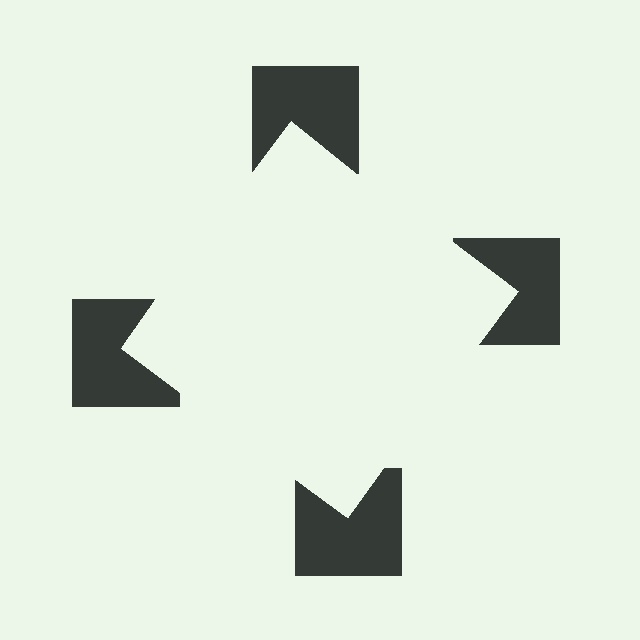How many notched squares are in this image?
There are 4 — one at each vertex of the illusory square.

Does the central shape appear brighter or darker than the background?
It typically appears slightly brighter than the background, even though no actual brightness change is drawn.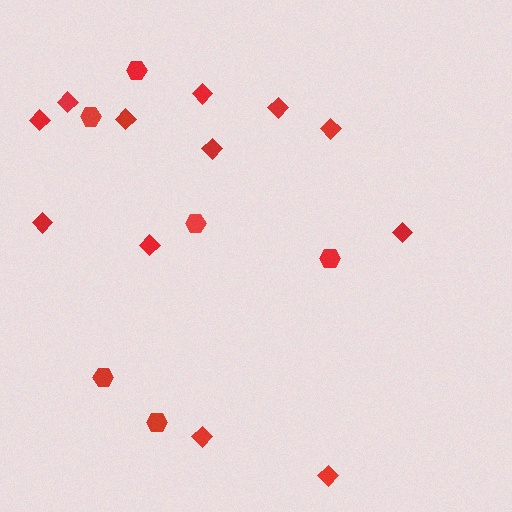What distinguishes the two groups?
There are 2 groups: one group of diamonds (12) and one group of hexagons (6).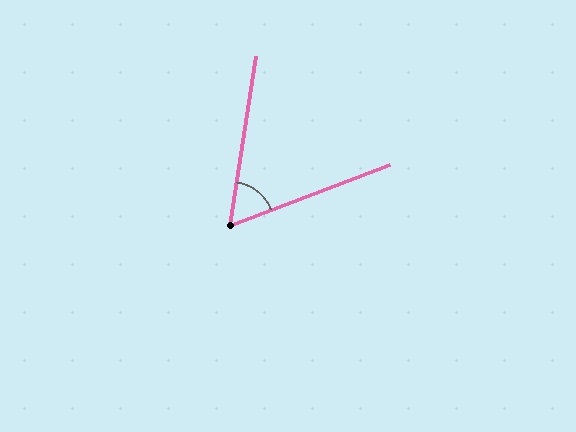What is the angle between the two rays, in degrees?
Approximately 60 degrees.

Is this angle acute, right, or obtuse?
It is acute.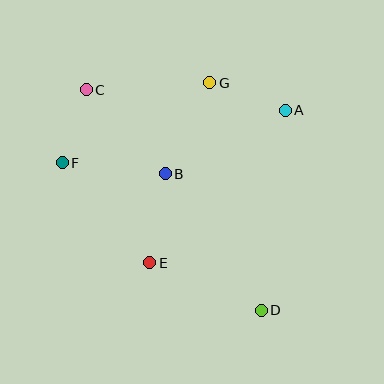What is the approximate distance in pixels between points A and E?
The distance between A and E is approximately 204 pixels.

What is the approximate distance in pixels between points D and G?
The distance between D and G is approximately 234 pixels.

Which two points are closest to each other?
Points C and F are closest to each other.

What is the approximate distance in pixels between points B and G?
The distance between B and G is approximately 101 pixels.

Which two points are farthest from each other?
Points C and D are farthest from each other.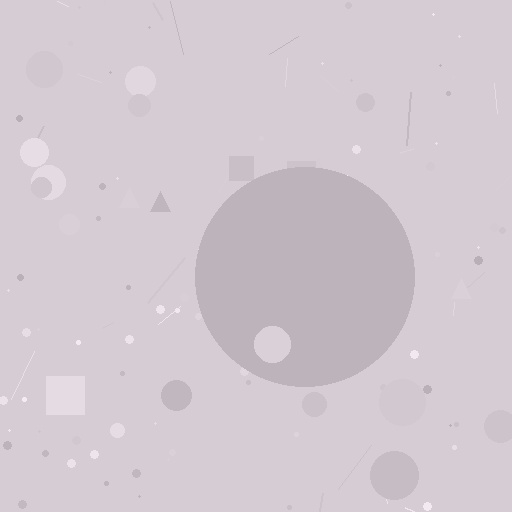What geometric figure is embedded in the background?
A circle is embedded in the background.